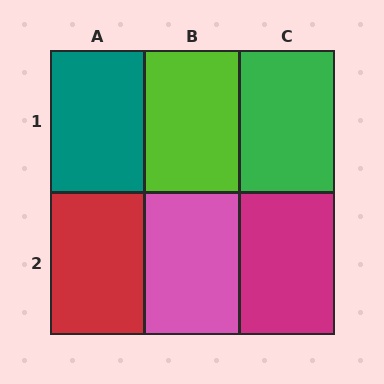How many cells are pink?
1 cell is pink.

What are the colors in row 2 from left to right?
Red, pink, magenta.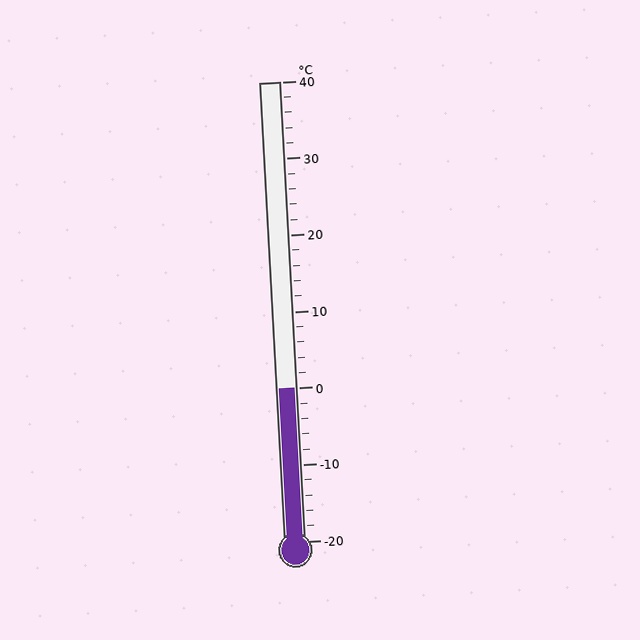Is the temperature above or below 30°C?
The temperature is below 30°C.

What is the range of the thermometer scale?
The thermometer scale ranges from -20°C to 40°C.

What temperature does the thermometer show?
The thermometer shows approximately 0°C.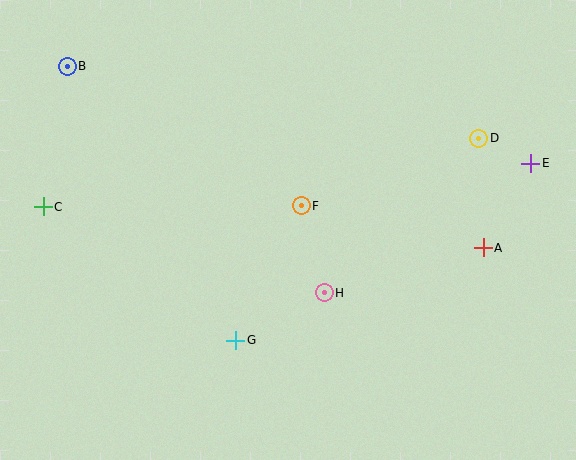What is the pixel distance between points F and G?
The distance between F and G is 149 pixels.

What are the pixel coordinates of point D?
Point D is at (479, 138).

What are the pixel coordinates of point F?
Point F is at (301, 206).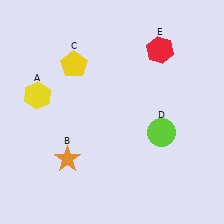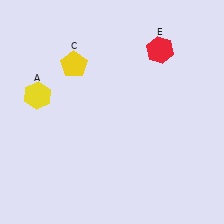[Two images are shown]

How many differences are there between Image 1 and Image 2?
There are 2 differences between the two images.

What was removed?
The orange star (B), the lime circle (D) were removed in Image 2.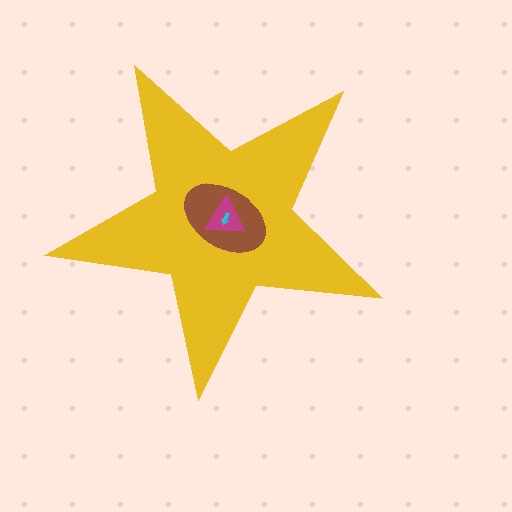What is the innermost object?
The cyan arrow.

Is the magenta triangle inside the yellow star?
Yes.